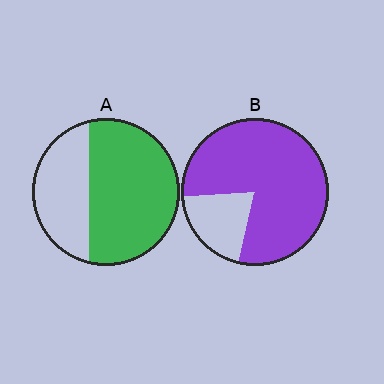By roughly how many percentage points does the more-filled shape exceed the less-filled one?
By roughly 15 percentage points (B over A).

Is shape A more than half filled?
Yes.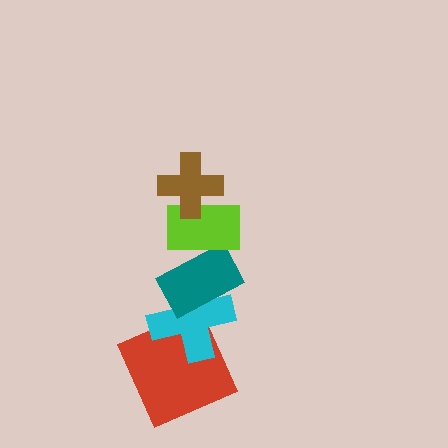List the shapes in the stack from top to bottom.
From top to bottom: the brown cross, the lime rectangle, the teal rectangle, the cyan cross, the red square.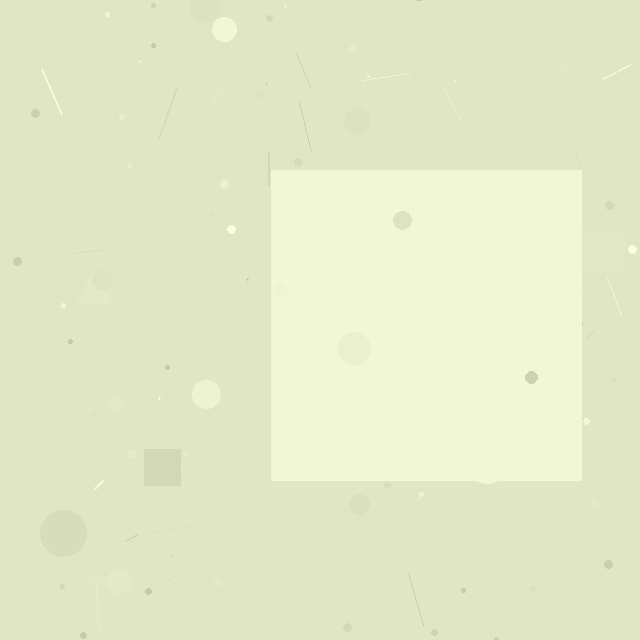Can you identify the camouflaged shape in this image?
The camouflaged shape is a square.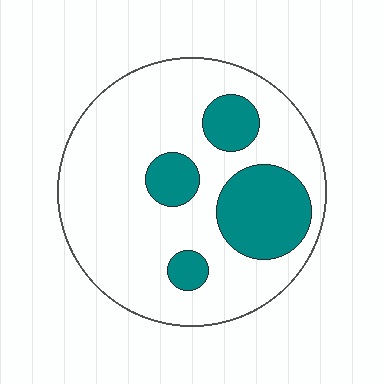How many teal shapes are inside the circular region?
4.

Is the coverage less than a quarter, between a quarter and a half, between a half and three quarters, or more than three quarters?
Less than a quarter.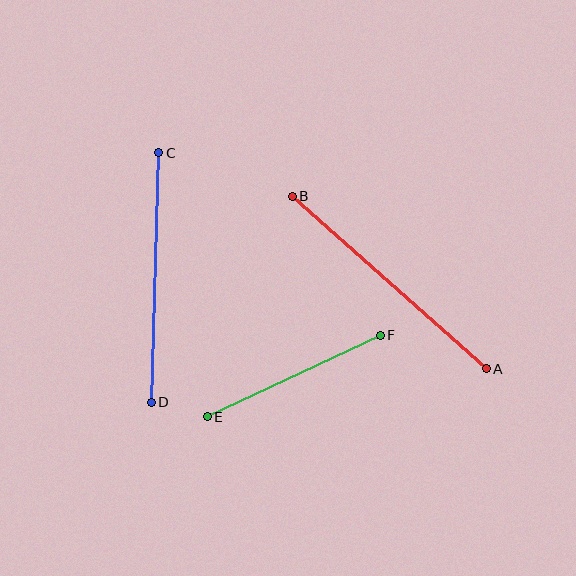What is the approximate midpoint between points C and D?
The midpoint is at approximately (155, 277) pixels.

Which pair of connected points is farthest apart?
Points A and B are farthest apart.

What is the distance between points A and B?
The distance is approximately 260 pixels.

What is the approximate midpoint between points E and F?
The midpoint is at approximately (294, 376) pixels.